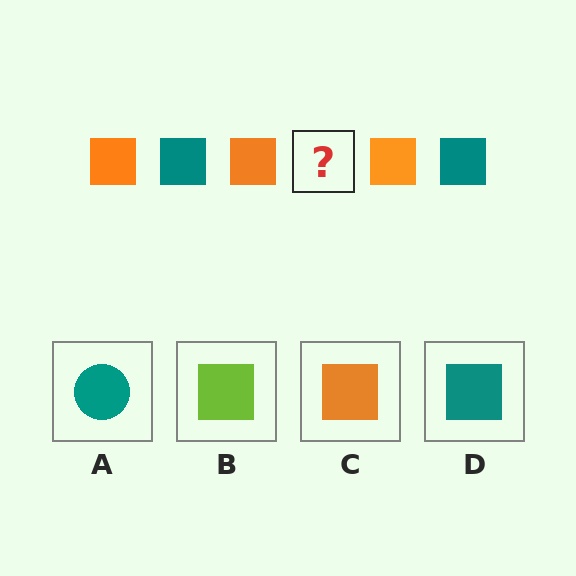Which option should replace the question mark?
Option D.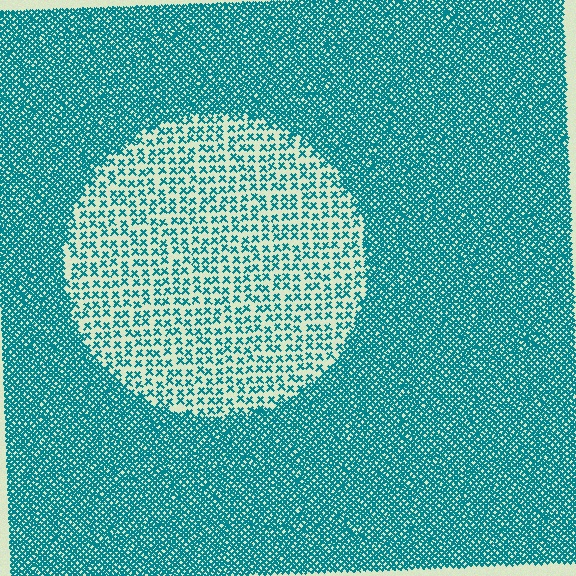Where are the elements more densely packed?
The elements are more densely packed outside the circle boundary.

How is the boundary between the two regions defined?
The boundary is defined by a change in element density (approximately 2.9x ratio). All elements are the same color, size, and shape.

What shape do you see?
I see a circle.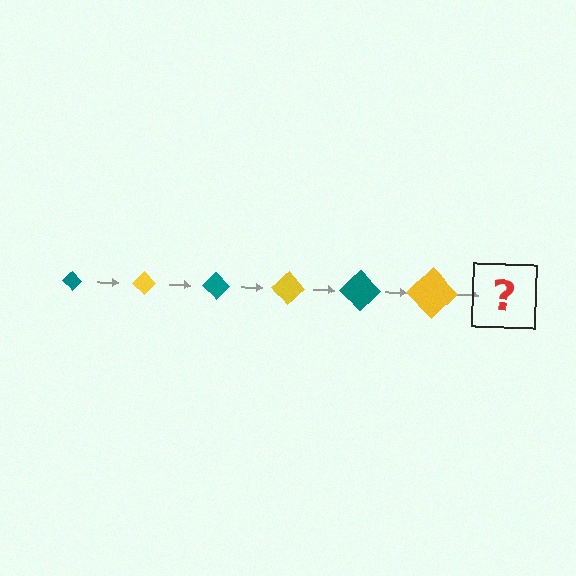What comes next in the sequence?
The next element should be a teal diamond, larger than the previous one.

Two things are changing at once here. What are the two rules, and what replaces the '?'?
The two rules are that the diamond grows larger each step and the color cycles through teal and yellow. The '?' should be a teal diamond, larger than the previous one.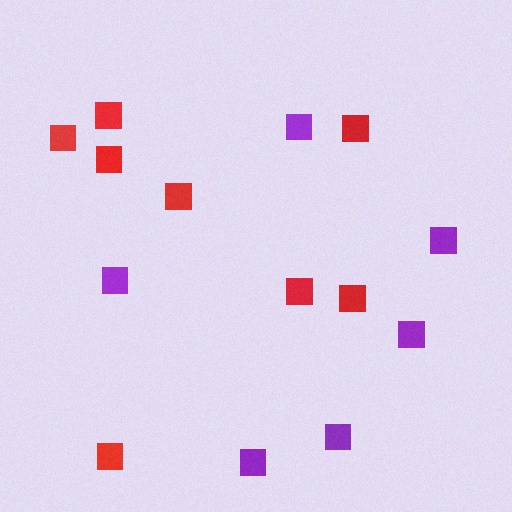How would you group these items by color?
There are 2 groups: one group of purple squares (6) and one group of red squares (8).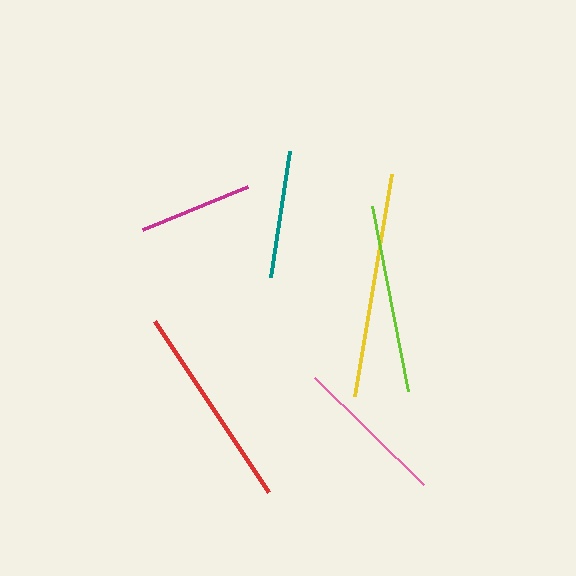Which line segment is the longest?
The yellow line is the longest at approximately 225 pixels.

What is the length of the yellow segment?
The yellow segment is approximately 225 pixels long.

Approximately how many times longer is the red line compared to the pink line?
The red line is approximately 1.3 times the length of the pink line.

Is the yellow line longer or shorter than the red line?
The yellow line is longer than the red line.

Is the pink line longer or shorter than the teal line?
The pink line is longer than the teal line.